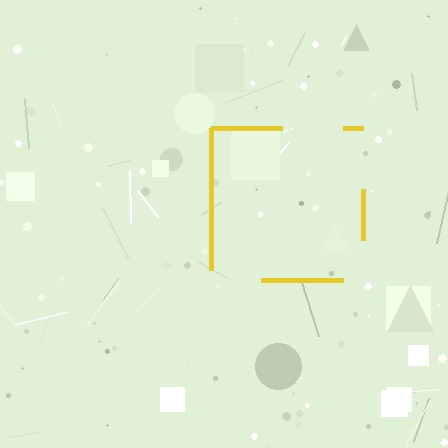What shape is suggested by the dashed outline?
The dashed outline suggests a square.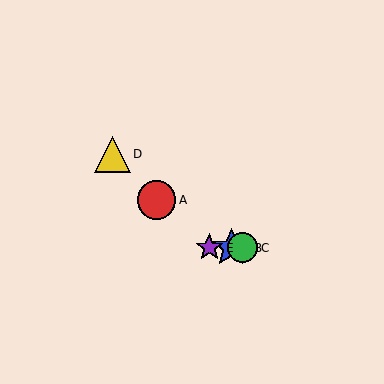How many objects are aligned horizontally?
3 objects (B, C, E) are aligned horizontally.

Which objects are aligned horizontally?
Objects B, C, E are aligned horizontally.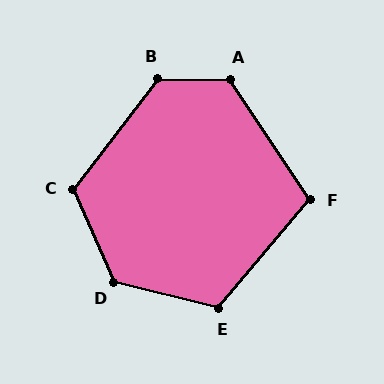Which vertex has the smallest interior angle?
F, at approximately 106 degrees.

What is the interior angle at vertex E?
Approximately 116 degrees (obtuse).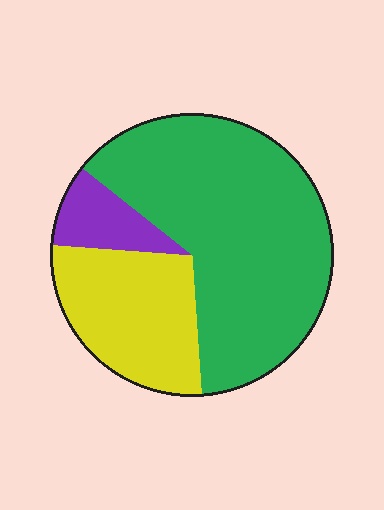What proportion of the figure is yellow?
Yellow covers around 25% of the figure.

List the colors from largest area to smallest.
From largest to smallest: green, yellow, purple.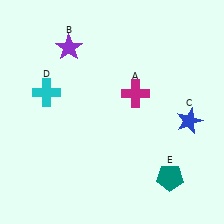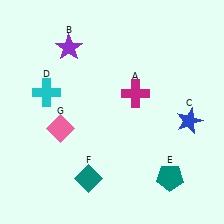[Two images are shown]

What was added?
A teal diamond (F), a pink diamond (G) were added in Image 2.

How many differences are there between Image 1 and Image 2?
There are 2 differences between the two images.